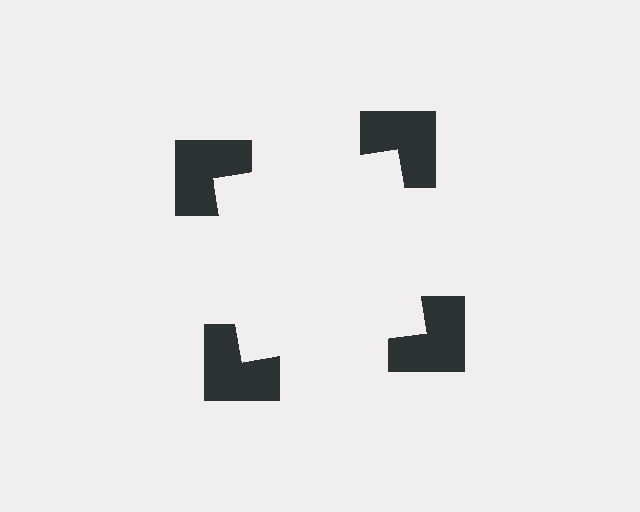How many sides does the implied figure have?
4 sides.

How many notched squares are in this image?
There are 4 — one at each vertex of the illusory square.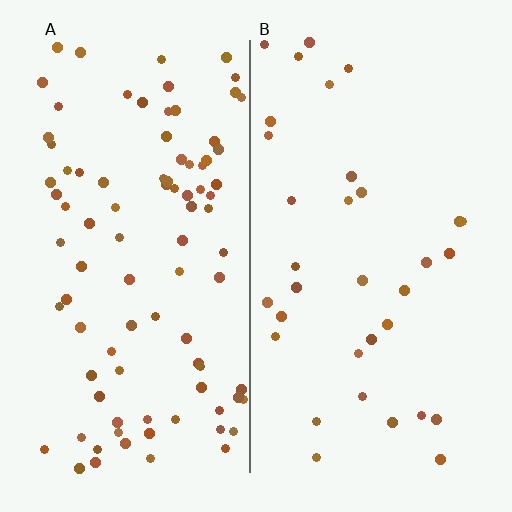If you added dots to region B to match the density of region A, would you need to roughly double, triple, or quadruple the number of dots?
Approximately triple.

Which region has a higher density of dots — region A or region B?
A (the left).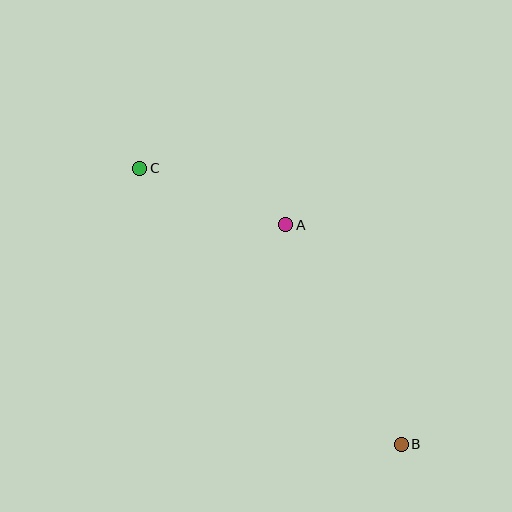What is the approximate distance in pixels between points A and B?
The distance between A and B is approximately 248 pixels.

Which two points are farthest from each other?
Points B and C are farthest from each other.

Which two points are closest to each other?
Points A and C are closest to each other.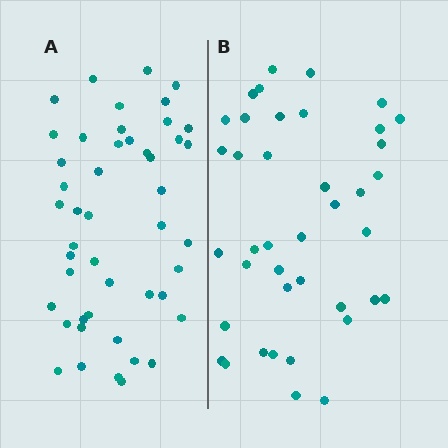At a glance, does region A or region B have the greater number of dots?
Region A (the left region) has more dots.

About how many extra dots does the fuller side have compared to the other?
Region A has roughly 8 or so more dots than region B.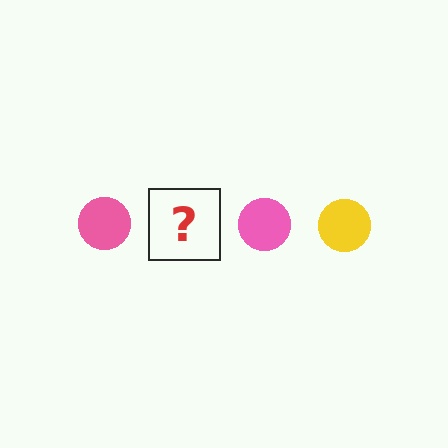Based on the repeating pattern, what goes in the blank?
The blank should be a yellow circle.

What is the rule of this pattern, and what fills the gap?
The rule is that the pattern cycles through pink, yellow circles. The gap should be filled with a yellow circle.